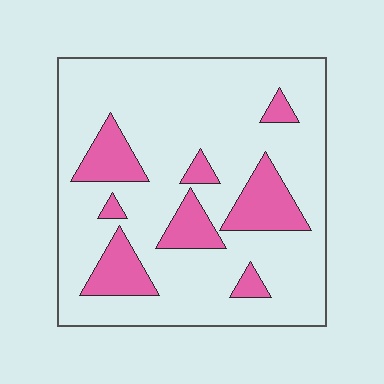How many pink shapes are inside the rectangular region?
8.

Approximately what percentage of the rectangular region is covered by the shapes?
Approximately 20%.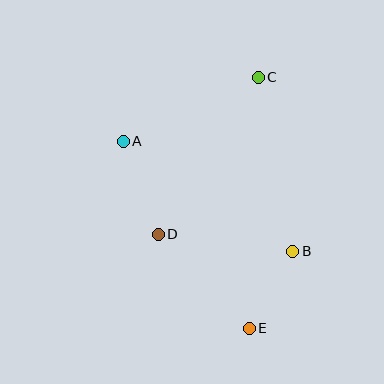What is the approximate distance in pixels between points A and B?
The distance between A and B is approximately 202 pixels.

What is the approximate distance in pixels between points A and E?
The distance between A and E is approximately 226 pixels.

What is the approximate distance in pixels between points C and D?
The distance between C and D is approximately 186 pixels.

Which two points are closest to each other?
Points B and E are closest to each other.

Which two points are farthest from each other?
Points C and E are farthest from each other.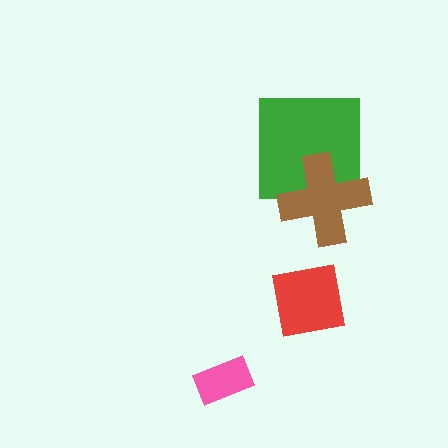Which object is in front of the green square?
The brown cross is in front of the green square.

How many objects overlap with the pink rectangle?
0 objects overlap with the pink rectangle.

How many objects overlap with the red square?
0 objects overlap with the red square.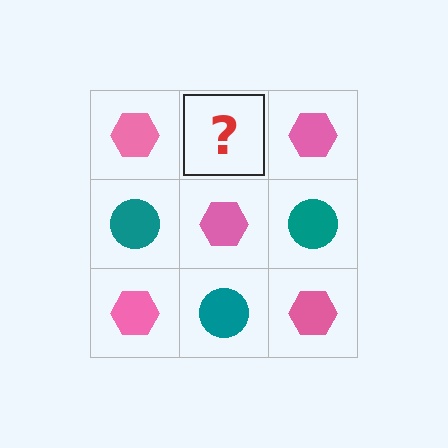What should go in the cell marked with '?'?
The missing cell should contain a teal circle.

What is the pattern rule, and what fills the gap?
The rule is that it alternates pink hexagon and teal circle in a checkerboard pattern. The gap should be filled with a teal circle.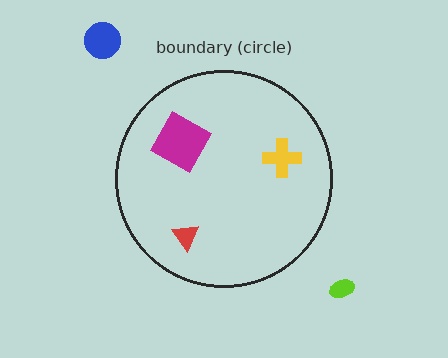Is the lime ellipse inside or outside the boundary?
Outside.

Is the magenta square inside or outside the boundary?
Inside.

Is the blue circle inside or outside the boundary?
Outside.